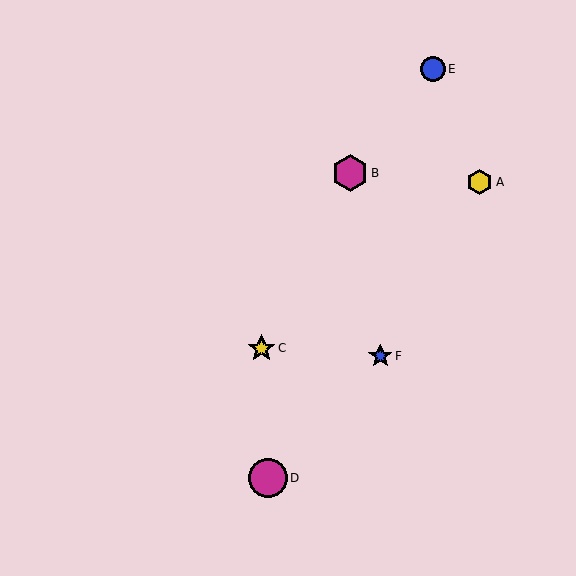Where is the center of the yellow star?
The center of the yellow star is at (262, 348).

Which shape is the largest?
The magenta circle (labeled D) is the largest.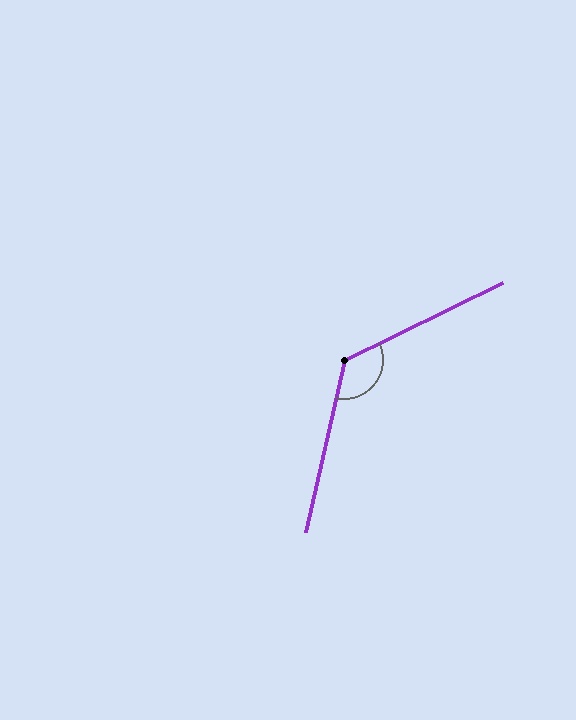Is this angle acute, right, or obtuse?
It is obtuse.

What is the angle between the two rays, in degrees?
Approximately 128 degrees.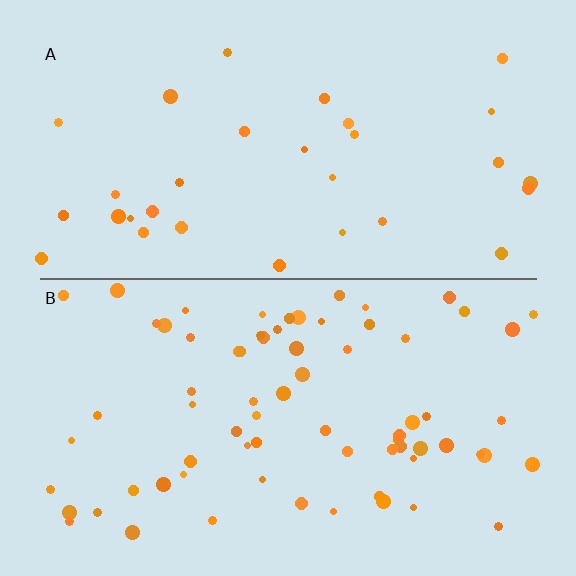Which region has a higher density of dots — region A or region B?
B (the bottom).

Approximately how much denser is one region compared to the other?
Approximately 2.4× — region B over region A.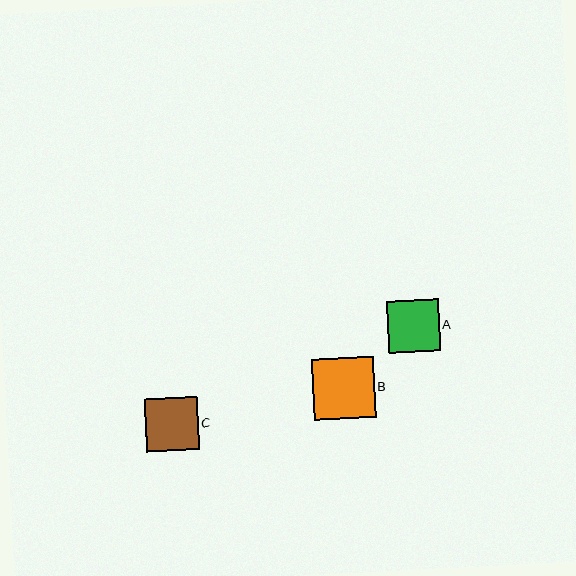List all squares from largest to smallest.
From largest to smallest: B, C, A.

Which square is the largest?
Square B is the largest with a size of approximately 61 pixels.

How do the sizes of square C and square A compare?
Square C and square A are approximately the same size.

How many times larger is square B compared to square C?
Square B is approximately 1.2 times the size of square C.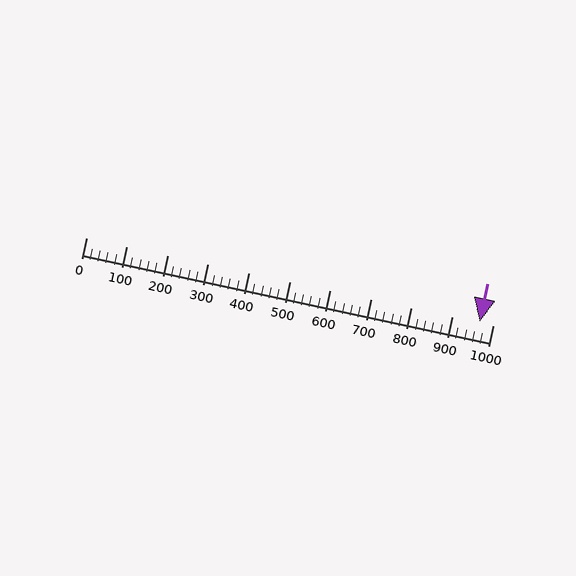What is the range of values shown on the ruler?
The ruler shows values from 0 to 1000.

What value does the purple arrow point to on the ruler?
The purple arrow points to approximately 967.